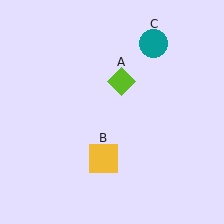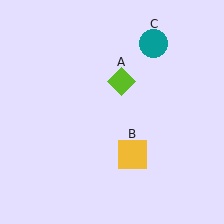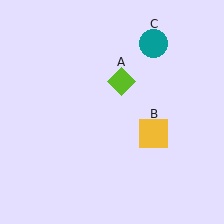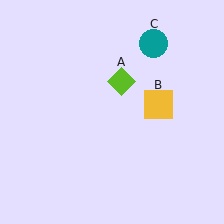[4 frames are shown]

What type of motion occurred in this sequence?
The yellow square (object B) rotated counterclockwise around the center of the scene.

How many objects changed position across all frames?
1 object changed position: yellow square (object B).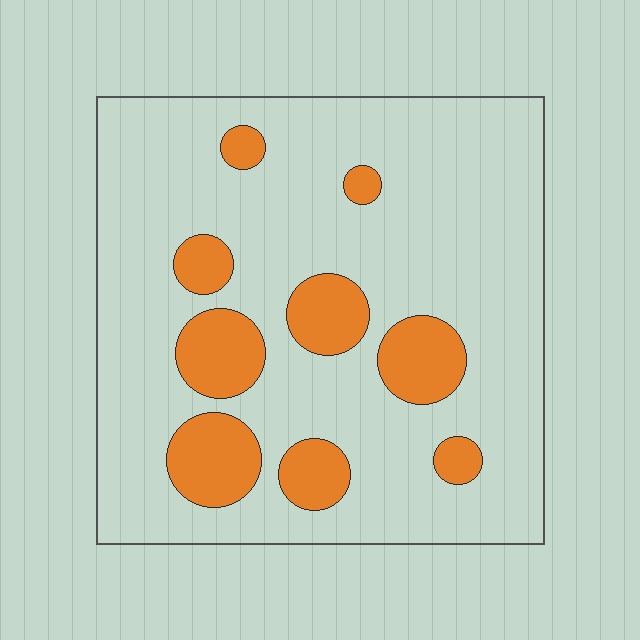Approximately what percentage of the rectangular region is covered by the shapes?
Approximately 20%.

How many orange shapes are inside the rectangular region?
9.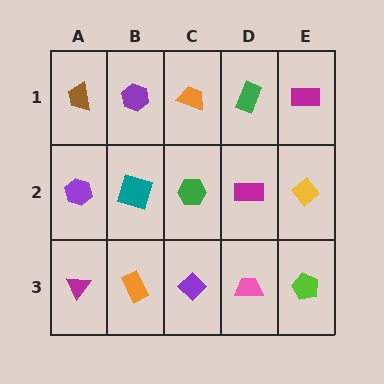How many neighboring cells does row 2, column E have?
3.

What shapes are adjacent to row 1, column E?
A yellow diamond (row 2, column E), a green rectangle (row 1, column D).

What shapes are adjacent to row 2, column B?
A purple hexagon (row 1, column B), an orange rectangle (row 3, column B), a purple hexagon (row 2, column A), a green hexagon (row 2, column C).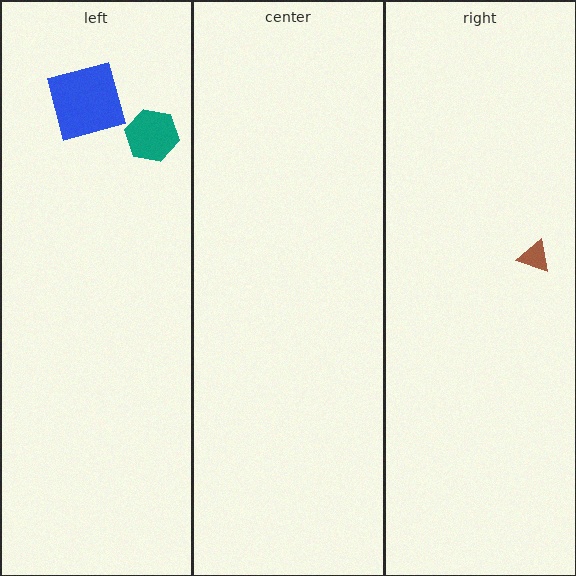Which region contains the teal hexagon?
The left region.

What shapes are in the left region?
The blue square, the teal hexagon.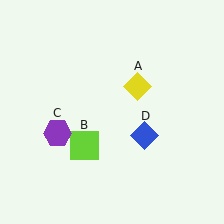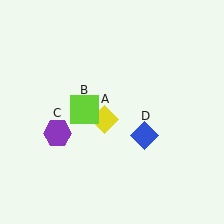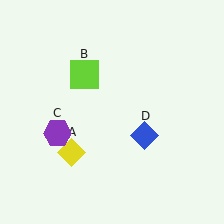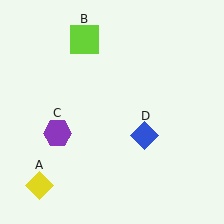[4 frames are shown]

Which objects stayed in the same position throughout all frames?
Purple hexagon (object C) and blue diamond (object D) remained stationary.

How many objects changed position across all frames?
2 objects changed position: yellow diamond (object A), lime square (object B).